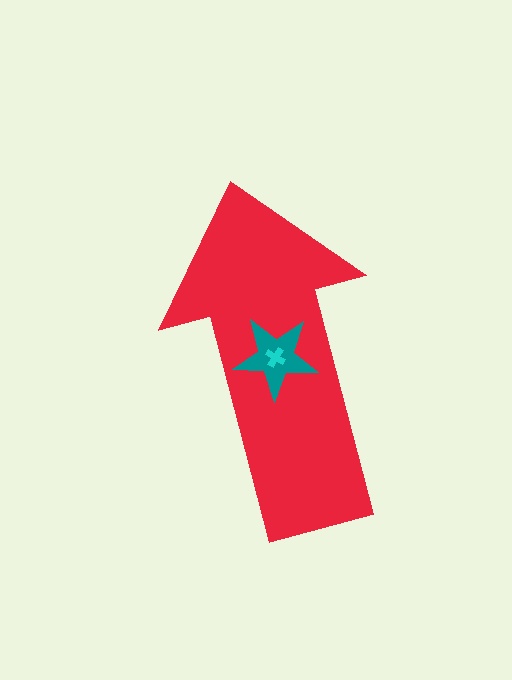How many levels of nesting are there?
3.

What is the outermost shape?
The red arrow.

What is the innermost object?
The cyan cross.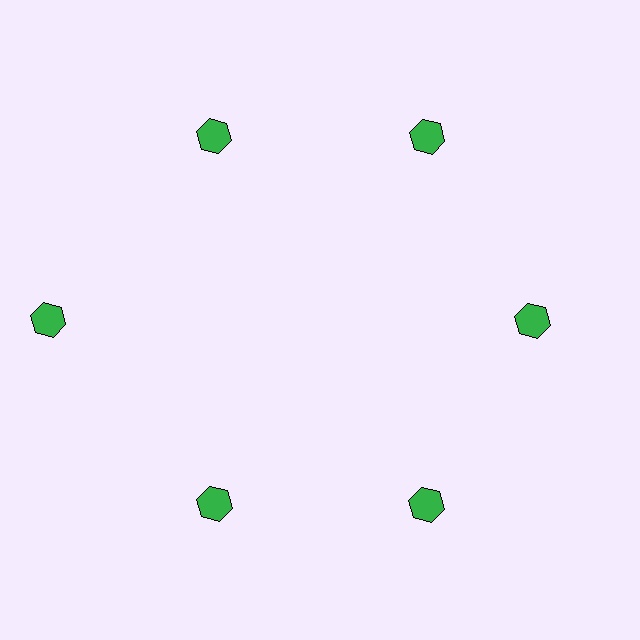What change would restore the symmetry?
The symmetry would be restored by moving it inward, back onto the ring so that all 6 hexagons sit at equal angles and equal distance from the center.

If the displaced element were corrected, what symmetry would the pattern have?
It would have 6-fold rotational symmetry — the pattern would map onto itself every 60 degrees.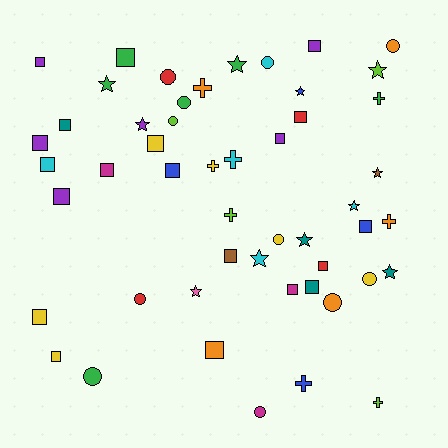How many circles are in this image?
There are 11 circles.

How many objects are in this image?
There are 50 objects.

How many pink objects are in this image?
There is 1 pink object.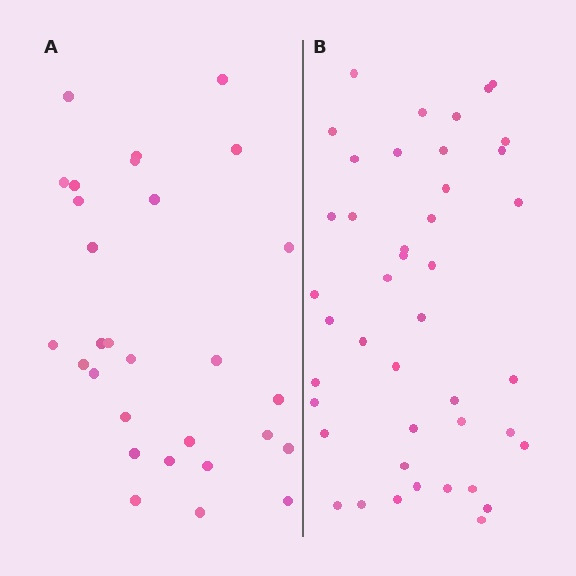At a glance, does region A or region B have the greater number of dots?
Region B (the right region) has more dots.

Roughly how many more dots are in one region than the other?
Region B has approximately 15 more dots than region A.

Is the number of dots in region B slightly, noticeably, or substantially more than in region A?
Region B has substantially more. The ratio is roughly 1.5 to 1.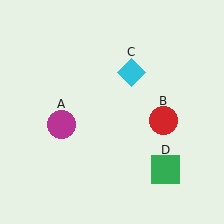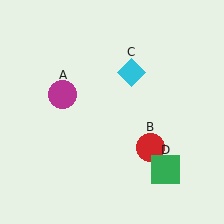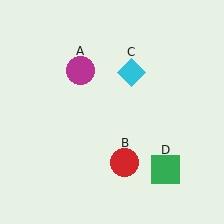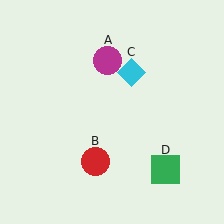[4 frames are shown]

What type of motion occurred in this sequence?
The magenta circle (object A), red circle (object B) rotated clockwise around the center of the scene.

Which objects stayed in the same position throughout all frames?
Cyan diamond (object C) and green square (object D) remained stationary.